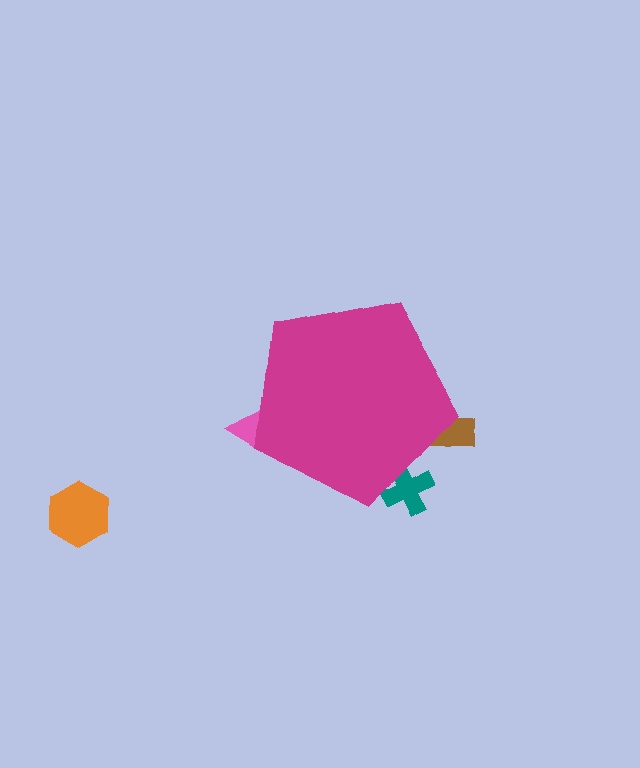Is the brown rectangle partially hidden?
Yes, the brown rectangle is partially hidden behind the magenta pentagon.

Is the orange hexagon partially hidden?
No, the orange hexagon is fully visible.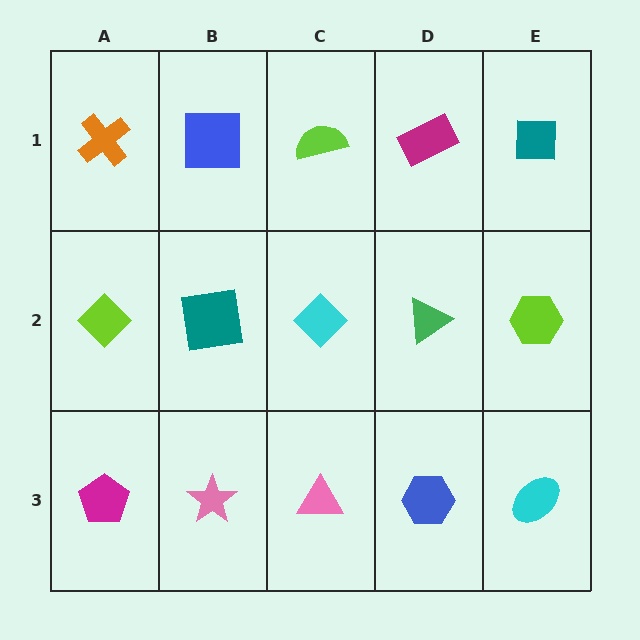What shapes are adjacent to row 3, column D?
A green triangle (row 2, column D), a pink triangle (row 3, column C), a cyan ellipse (row 3, column E).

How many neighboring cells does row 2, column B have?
4.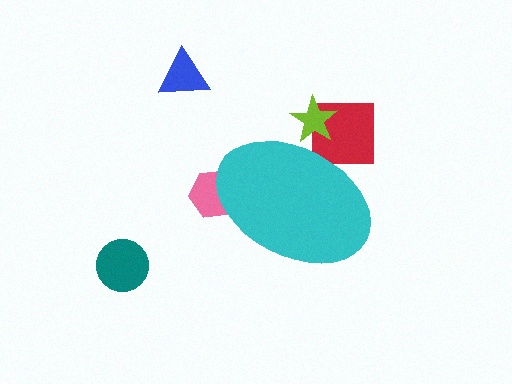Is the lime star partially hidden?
Yes, the lime star is partially hidden behind the cyan ellipse.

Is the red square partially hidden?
Yes, the red square is partially hidden behind the cyan ellipse.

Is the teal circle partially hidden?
No, the teal circle is fully visible.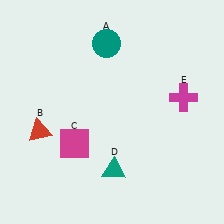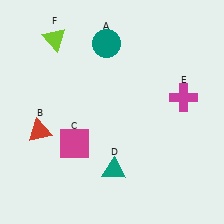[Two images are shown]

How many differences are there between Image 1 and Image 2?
There is 1 difference between the two images.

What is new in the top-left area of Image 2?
A lime triangle (F) was added in the top-left area of Image 2.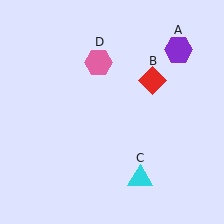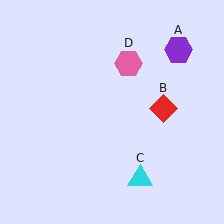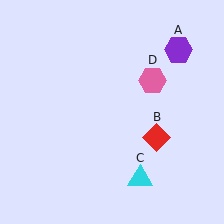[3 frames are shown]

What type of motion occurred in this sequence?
The red diamond (object B), pink hexagon (object D) rotated clockwise around the center of the scene.